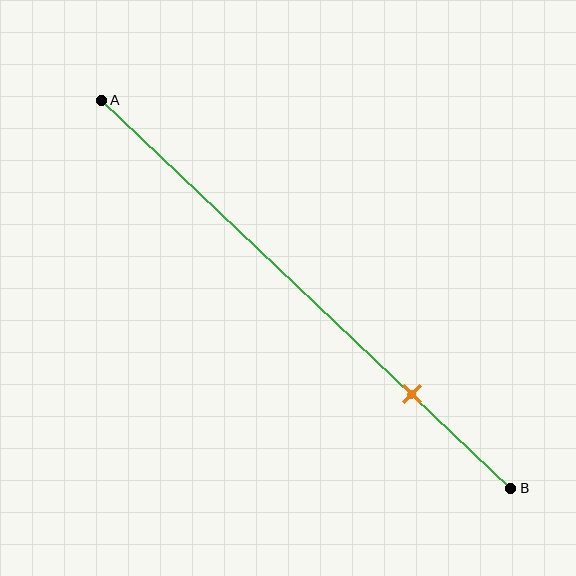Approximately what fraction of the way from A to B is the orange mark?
The orange mark is approximately 75% of the way from A to B.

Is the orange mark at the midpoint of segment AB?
No, the mark is at about 75% from A, not at the 50% midpoint.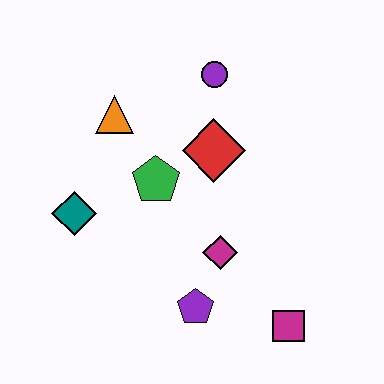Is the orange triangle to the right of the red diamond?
No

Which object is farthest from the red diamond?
The magenta square is farthest from the red diamond.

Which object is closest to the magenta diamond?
The purple pentagon is closest to the magenta diamond.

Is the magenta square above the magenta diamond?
No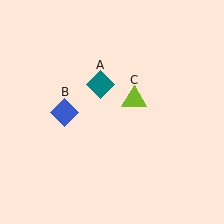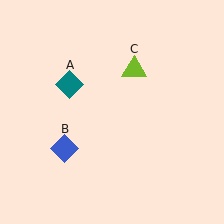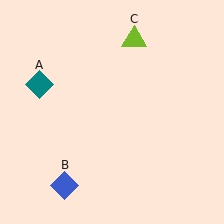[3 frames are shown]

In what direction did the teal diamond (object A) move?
The teal diamond (object A) moved left.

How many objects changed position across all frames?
3 objects changed position: teal diamond (object A), blue diamond (object B), lime triangle (object C).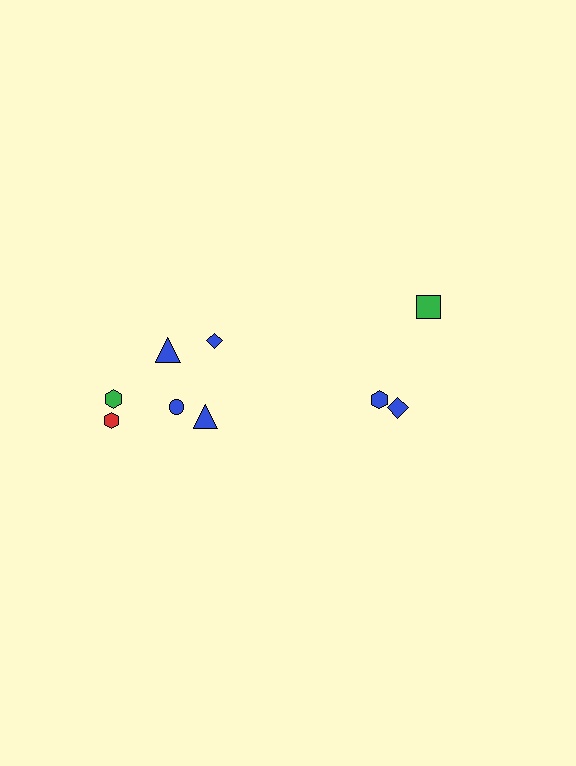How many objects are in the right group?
There are 3 objects.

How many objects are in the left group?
There are 6 objects.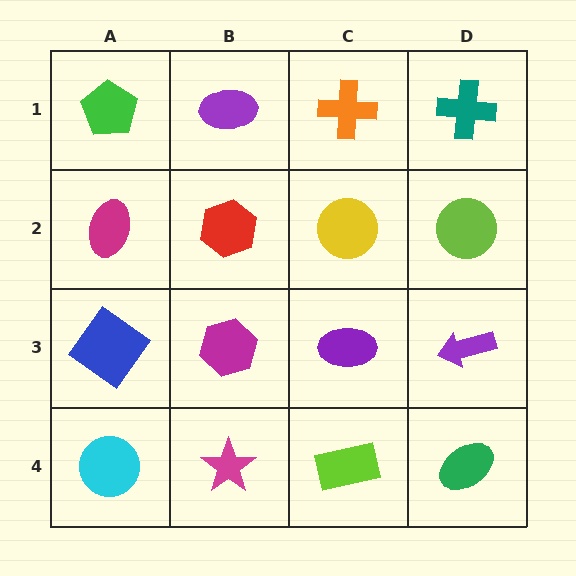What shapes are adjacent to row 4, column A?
A blue diamond (row 3, column A), a magenta star (row 4, column B).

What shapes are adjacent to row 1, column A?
A magenta ellipse (row 2, column A), a purple ellipse (row 1, column B).